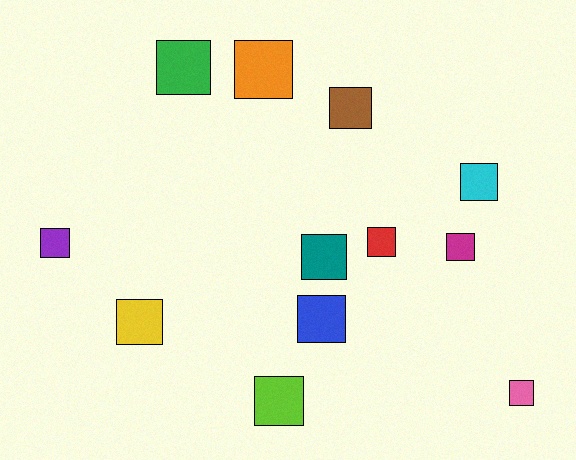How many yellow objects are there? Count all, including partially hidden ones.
There is 1 yellow object.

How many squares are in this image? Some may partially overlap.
There are 12 squares.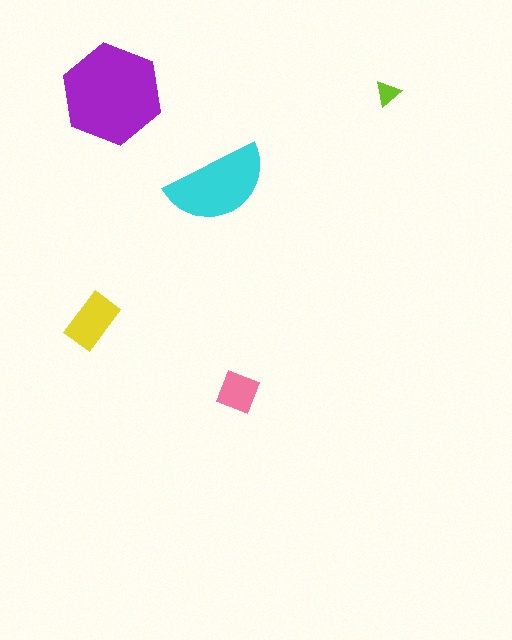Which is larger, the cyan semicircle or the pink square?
The cyan semicircle.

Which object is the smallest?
The lime triangle.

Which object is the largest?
The purple hexagon.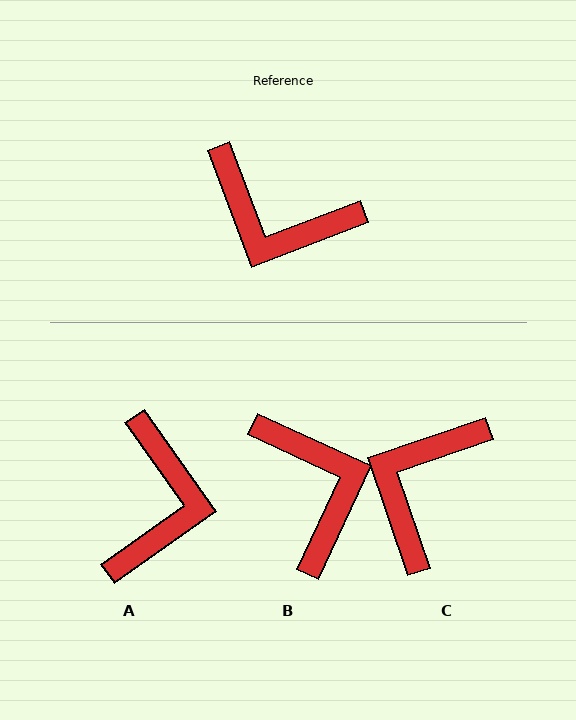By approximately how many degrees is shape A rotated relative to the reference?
Approximately 105 degrees counter-clockwise.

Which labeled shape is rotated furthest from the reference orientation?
B, about 134 degrees away.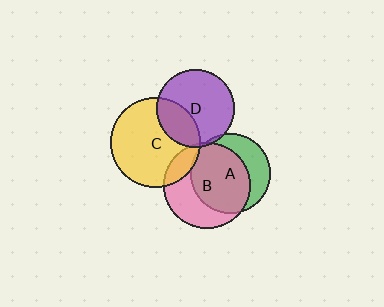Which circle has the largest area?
Circle C (yellow).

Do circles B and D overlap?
Yes.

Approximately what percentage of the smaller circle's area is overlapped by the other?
Approximately 5%.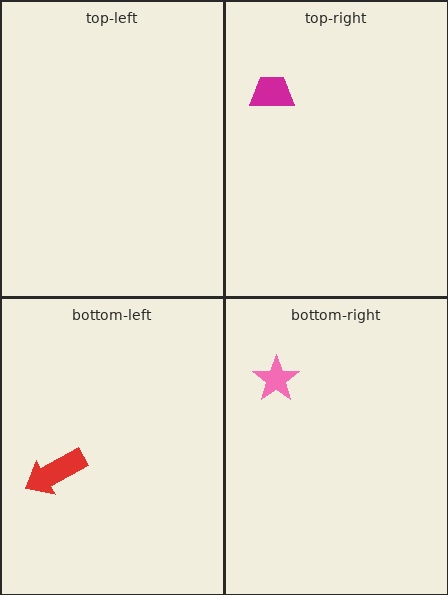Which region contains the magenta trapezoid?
The top-right region.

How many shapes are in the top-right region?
1.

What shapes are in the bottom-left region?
The red arrow.